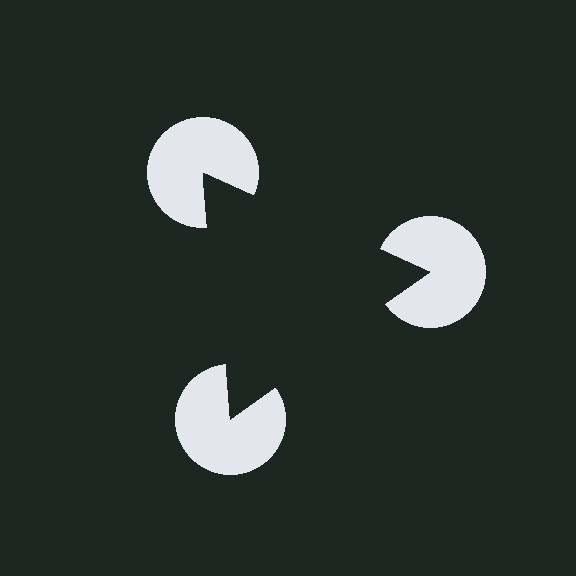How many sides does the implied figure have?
3 sides.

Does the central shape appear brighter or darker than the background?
It typically appears slightly darker than the background, even though no actual brightness change is drawn.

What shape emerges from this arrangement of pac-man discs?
An illusory triangle — its edges are inferred from the aligned wedge cuts in the pac-man discs, not physically drawn.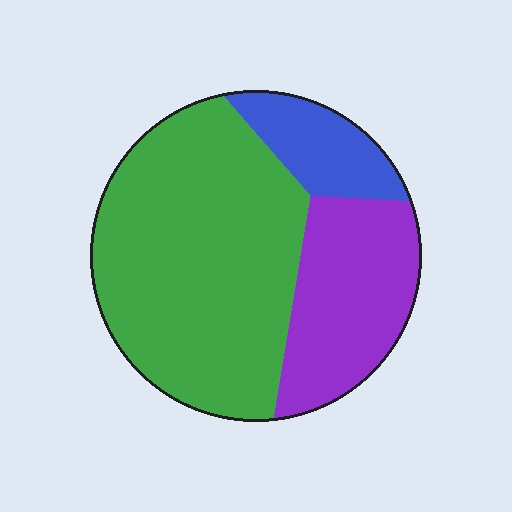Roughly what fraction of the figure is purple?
Purple takes up about one quarter (1/4) of the figure.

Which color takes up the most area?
Green, at roughly 60%.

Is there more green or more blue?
Green.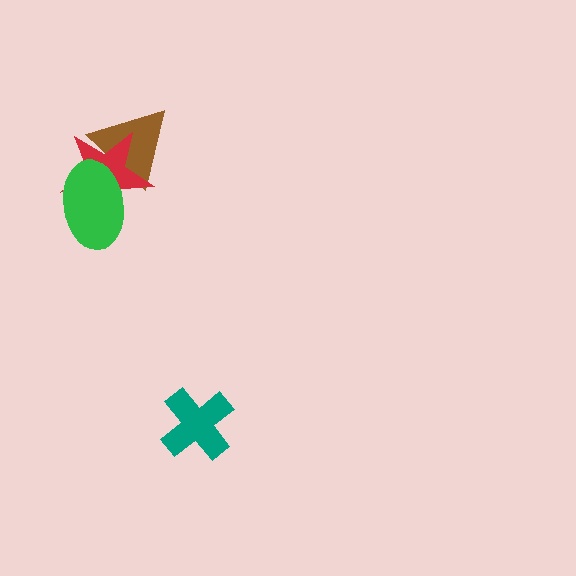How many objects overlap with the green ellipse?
2 objects overlap with the green ellipse.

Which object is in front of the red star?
The green ellipse is in front of the red star.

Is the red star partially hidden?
Yes, it is partially covered by another shape.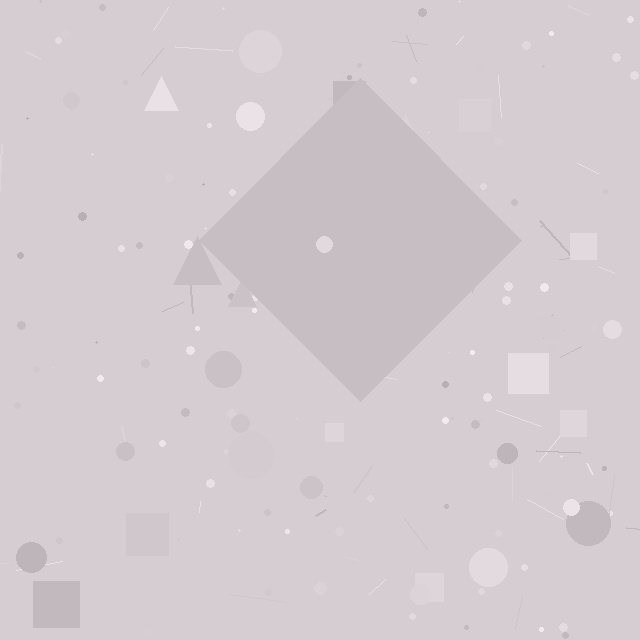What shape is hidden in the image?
A diamond is hidden in the image.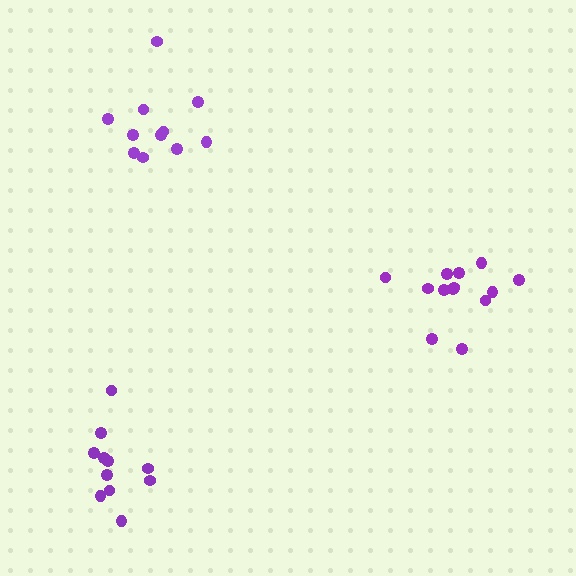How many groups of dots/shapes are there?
There are 3 groups.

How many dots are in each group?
Group 1: 11 dots, Group 2: 11 dots, Group 3: 13 dots (35 total).